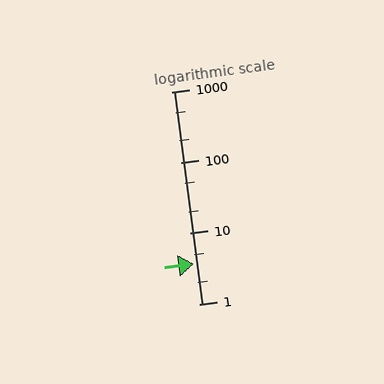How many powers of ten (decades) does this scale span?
The scale spans 3 decades, from 1 to 1000.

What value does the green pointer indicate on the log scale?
The pointer indicates approximately 3.7.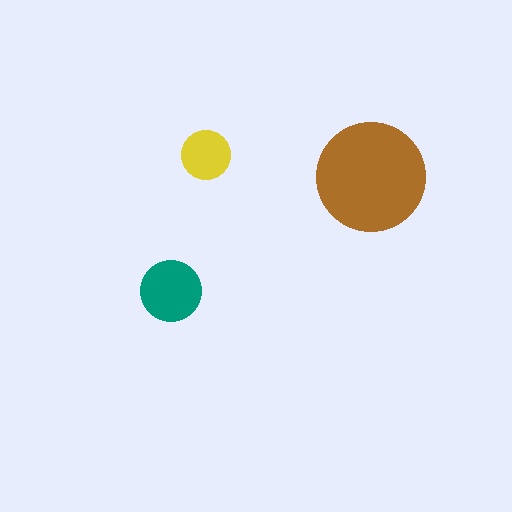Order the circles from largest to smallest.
the brown one, the teal one, the yellow one.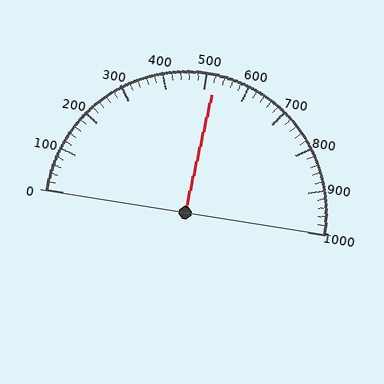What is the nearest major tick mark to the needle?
The nearest major tick mark is 500.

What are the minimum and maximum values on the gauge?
The gauge ranges from 0 to 1000.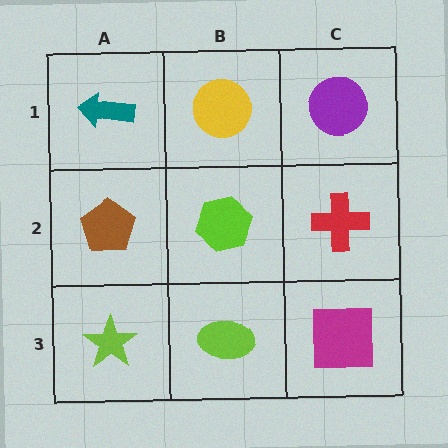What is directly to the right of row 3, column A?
A lime ellipse.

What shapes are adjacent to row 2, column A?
A teal arrow (row 1, column A), a lime star (row 3, column A), a lime hexagon (row 2, column B).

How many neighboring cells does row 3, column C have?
2.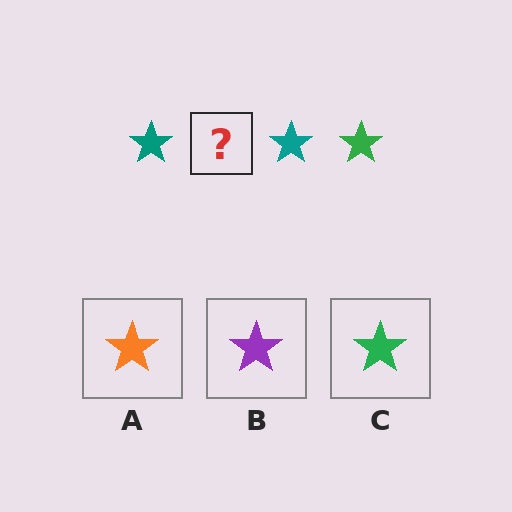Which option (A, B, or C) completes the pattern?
C.